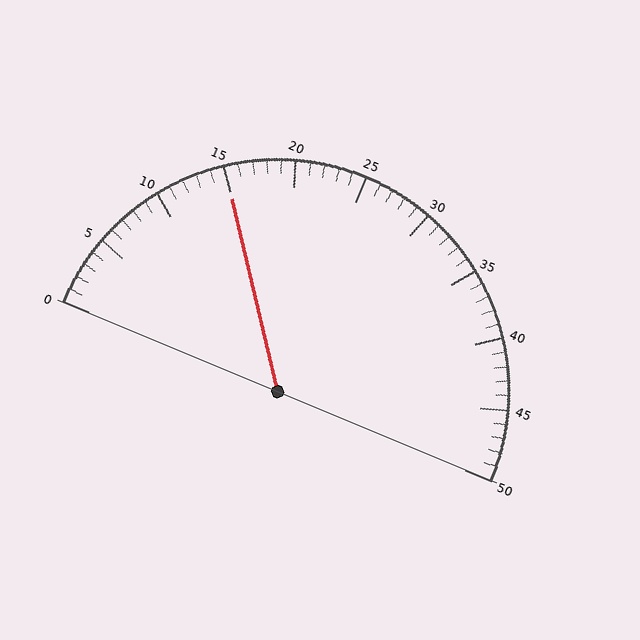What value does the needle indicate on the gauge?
The needle indicates approximately 15.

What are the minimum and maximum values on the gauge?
The gauge ranges from 0 to 50.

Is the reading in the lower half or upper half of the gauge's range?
The reading is in the lower half of the range (0 to 50).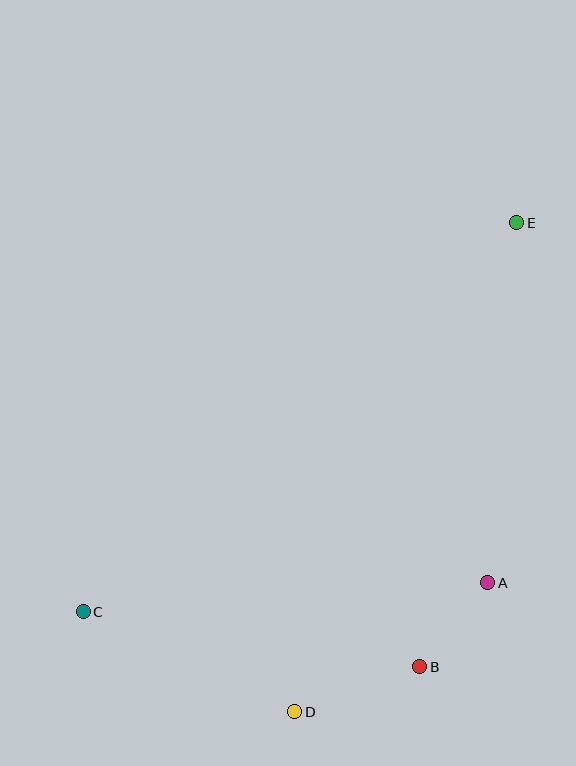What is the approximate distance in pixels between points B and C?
The distance between B and C is approximately 341 pixels.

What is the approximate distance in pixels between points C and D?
The distance between C and D is approximately 234 pixels.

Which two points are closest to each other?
Points A and B are closest to each other.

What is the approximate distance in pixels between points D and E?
The distance between D and E is approximately 537 pixels.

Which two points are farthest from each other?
Points C and E are farthest from each other.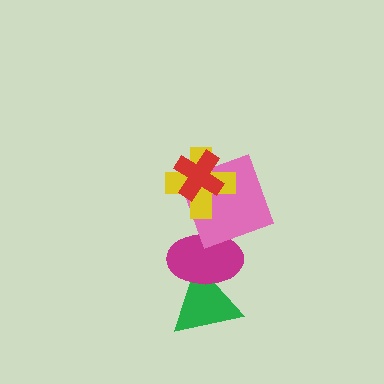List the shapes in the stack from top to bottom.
From top to bottom: the red cross, the yellow cross, the pink square, the magenta ellipse, the green triangle.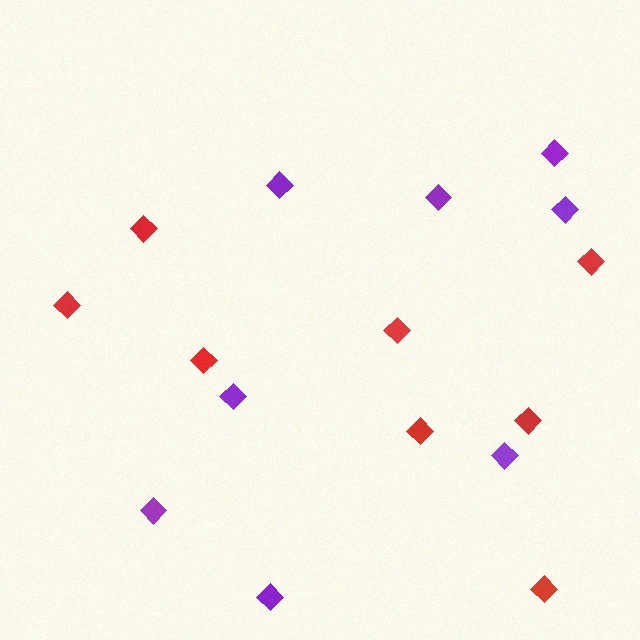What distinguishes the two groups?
There are 2 groups: one group of red diamonds (8) and one group of purple diamonds (8).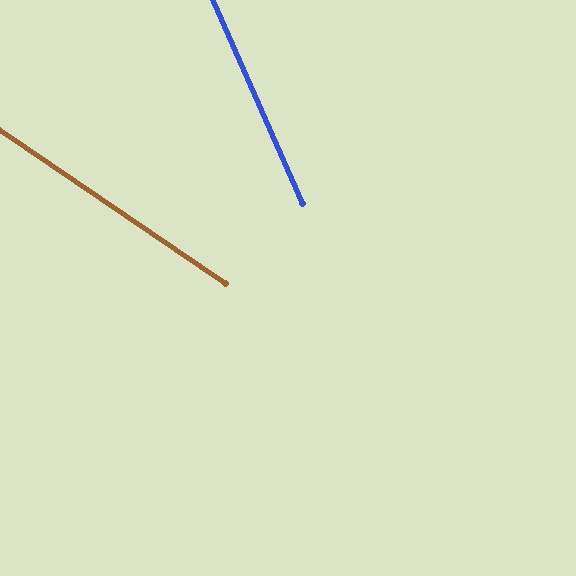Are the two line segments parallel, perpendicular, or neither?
Neither parallel nor perpendicular — they differ by about 32°.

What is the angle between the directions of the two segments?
Approximately 32 degrees.